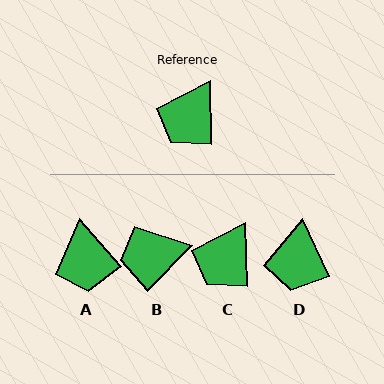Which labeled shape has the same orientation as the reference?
C.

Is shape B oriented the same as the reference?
No, it is off by about 46 degrees.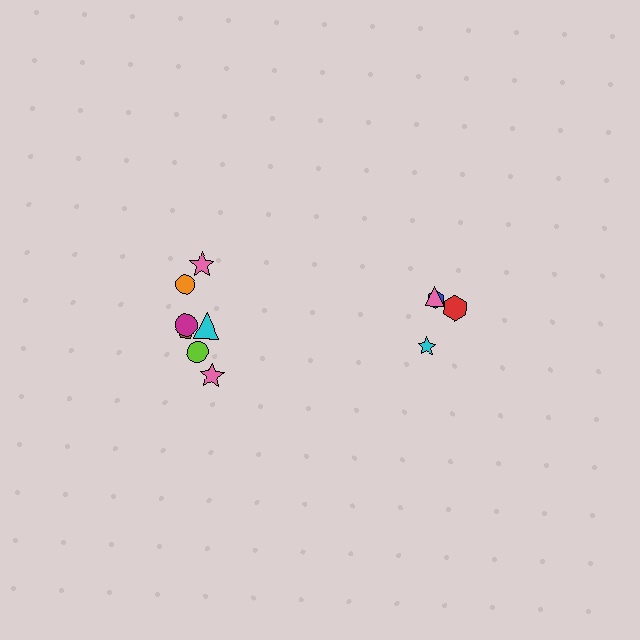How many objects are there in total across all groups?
There are 11 objects.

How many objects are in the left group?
There are 7 objects.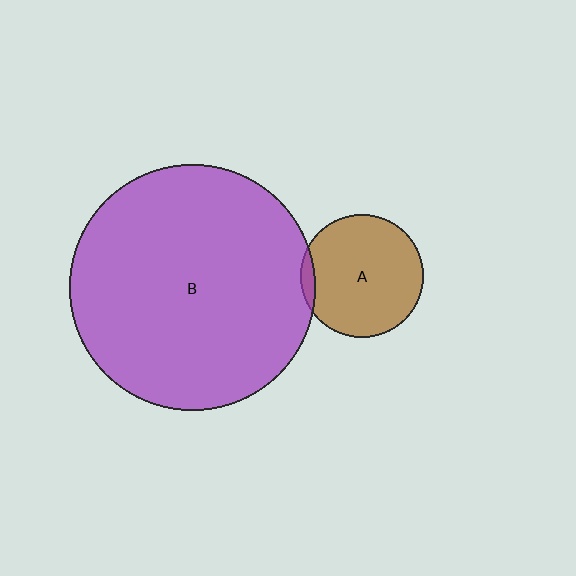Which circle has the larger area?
Circle B (purple).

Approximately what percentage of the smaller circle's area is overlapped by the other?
Approximately 5%.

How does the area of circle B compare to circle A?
Approximately 4.0 times.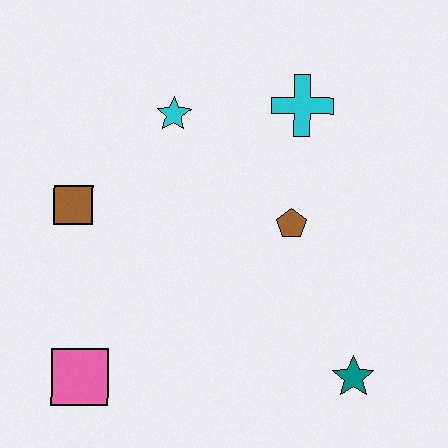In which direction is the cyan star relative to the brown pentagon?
The cyan star is to the left of the brown pentagon.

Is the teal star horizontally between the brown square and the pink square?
No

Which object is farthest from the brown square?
The teal star is farthest from the brown square.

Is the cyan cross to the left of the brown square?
No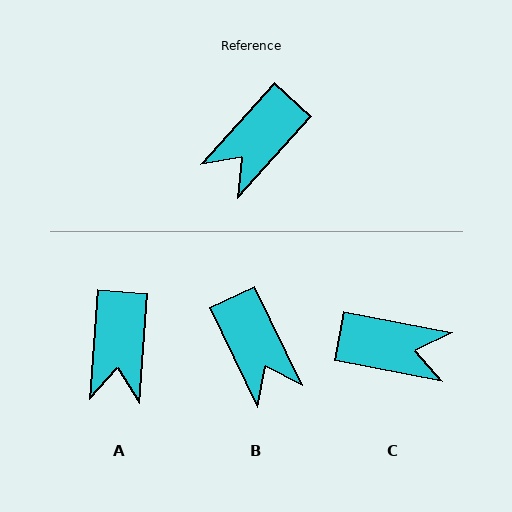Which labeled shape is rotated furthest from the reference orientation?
C, about 121 degrees away.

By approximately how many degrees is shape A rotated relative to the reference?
Approximately 38 degrees counter-clockwise.